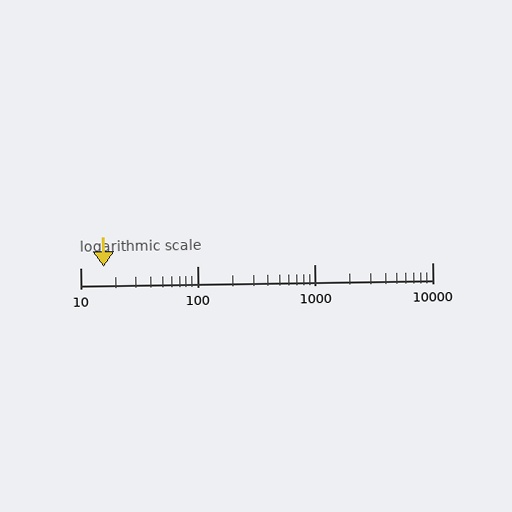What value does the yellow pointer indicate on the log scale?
The pointer indicates approximately 16.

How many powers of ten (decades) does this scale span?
The scale spans 3 decades, from 10 to 10000.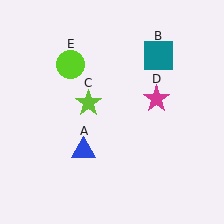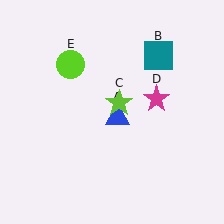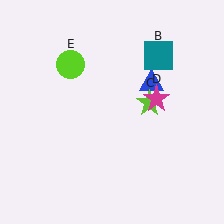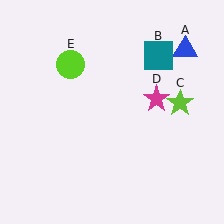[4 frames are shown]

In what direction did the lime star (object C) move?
The lime star (object C) moved right.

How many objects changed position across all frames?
2 objects changed position: blue triangle (object A), lime star (object C).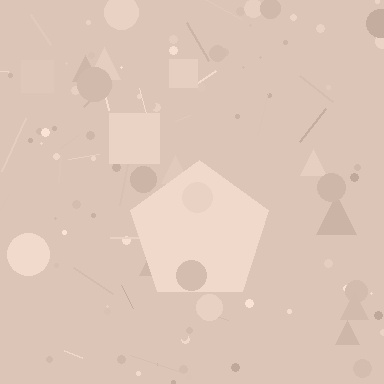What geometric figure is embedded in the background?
A pentagon is embedded in the background.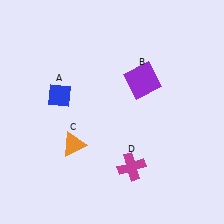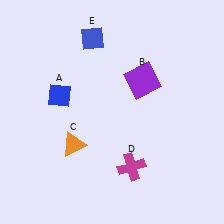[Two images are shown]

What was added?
A blue diamond (E) was added in Image 2.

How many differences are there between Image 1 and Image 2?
There is 1 difference between the two images.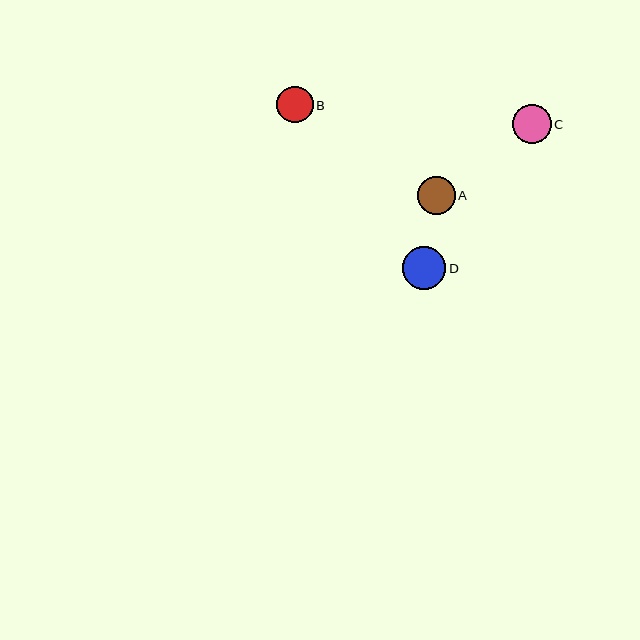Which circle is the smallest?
Circle B is the smallest with a size of approximately 37 pixels.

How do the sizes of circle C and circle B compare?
Circle C and circle B are approximately the same size.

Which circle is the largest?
Circle D is the largest with a size of approximately 43 pixels.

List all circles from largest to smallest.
From largest to smallest: D, C, A, B.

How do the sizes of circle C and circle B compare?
Circle C and circle B are approximately the same size.